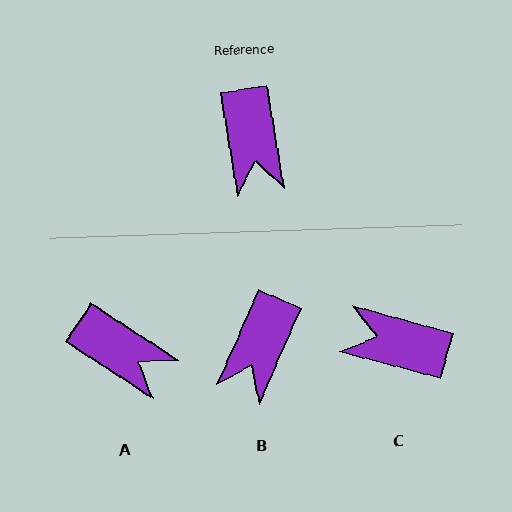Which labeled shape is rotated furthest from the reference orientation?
C, about 114 degrees away.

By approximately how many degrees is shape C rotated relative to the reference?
Approximately 114 degrees clockwise.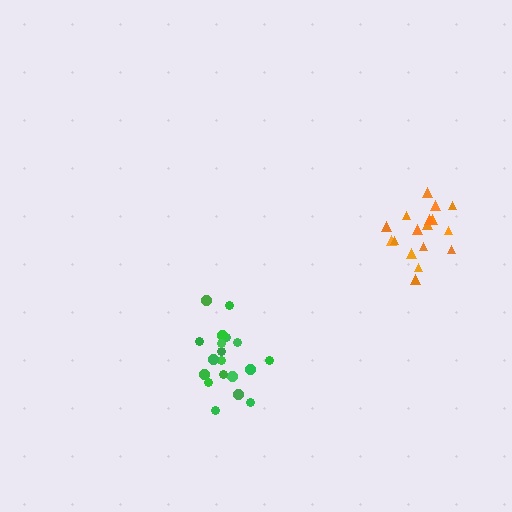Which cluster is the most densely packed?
Orange.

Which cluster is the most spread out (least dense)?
Green.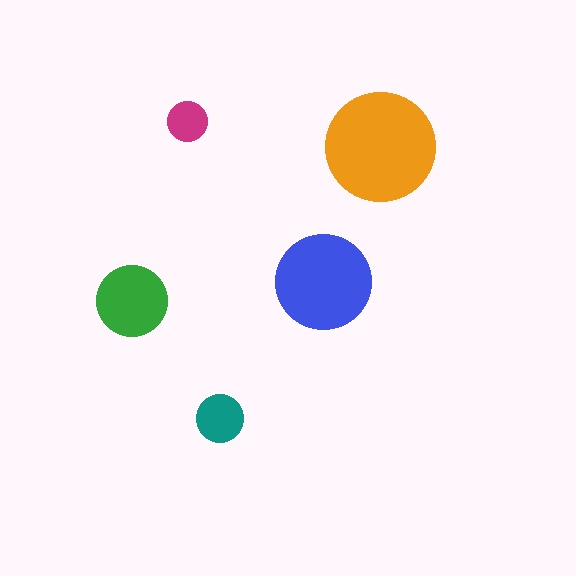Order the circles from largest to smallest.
the orange one, the blue one, the green one, the teal one, the magenta one.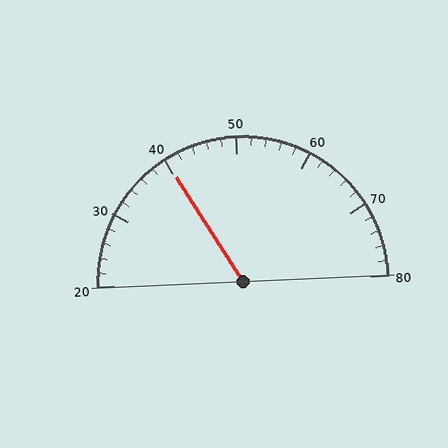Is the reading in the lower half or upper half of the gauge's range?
The reading is in the lower half of the range (20 to 80).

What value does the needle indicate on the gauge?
The needle indicates approximately 40.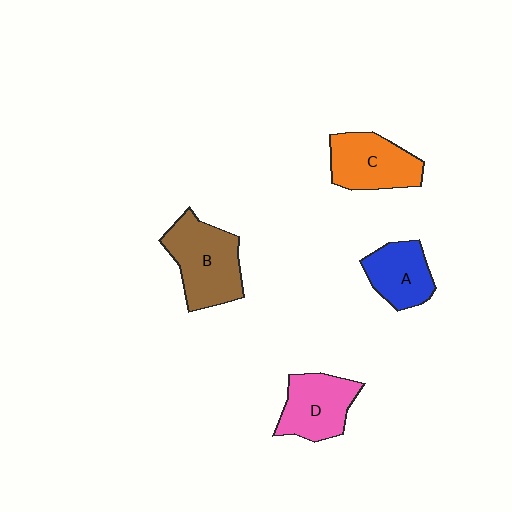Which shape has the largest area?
Shape B (brown).